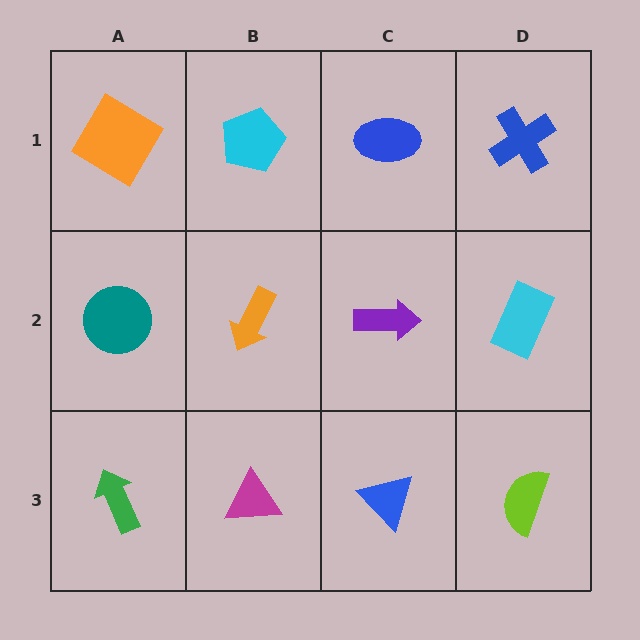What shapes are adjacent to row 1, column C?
A purple arrow (row 2, column C), a cyan pentagon (row 1, column B), a blue cross (row 1, column D).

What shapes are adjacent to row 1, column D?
A cyan rectangle (row 2, column D), a blue ellipse (row 1, column C).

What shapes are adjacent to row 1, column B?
An orange arrow (row 2, column B), an orange diamond (row 1, column A), a blue ellipse (row 1, column C).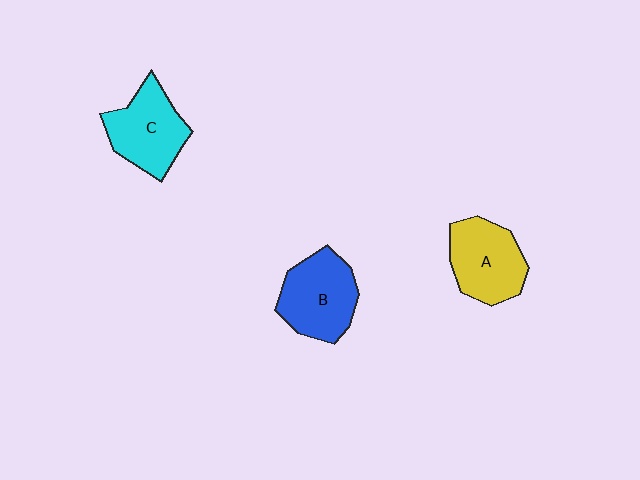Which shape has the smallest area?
Shape C (cyan).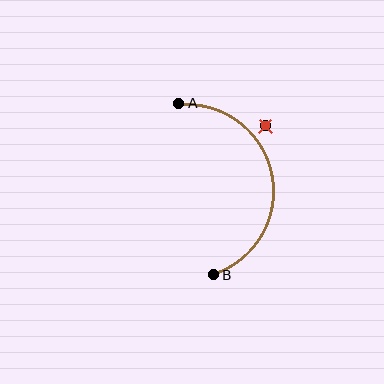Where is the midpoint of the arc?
The arc midpoint is the point on the curve farthest from the straight line joining A and B. It sits to the right of that line.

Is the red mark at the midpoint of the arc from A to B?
No — the red mark does not lie on the arc at all. It sits slightly outside the curve.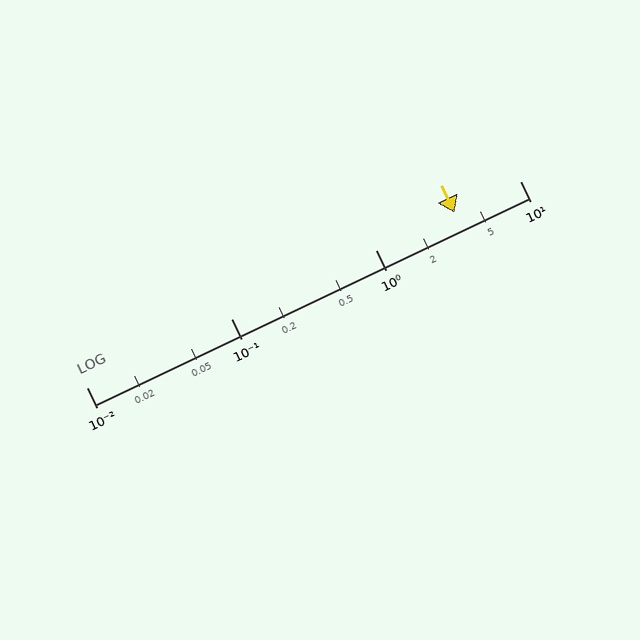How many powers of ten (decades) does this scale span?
The scale spans 3 decades, from 0.01 to 10.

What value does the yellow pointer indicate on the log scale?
The pointer indicates approximately 3.5.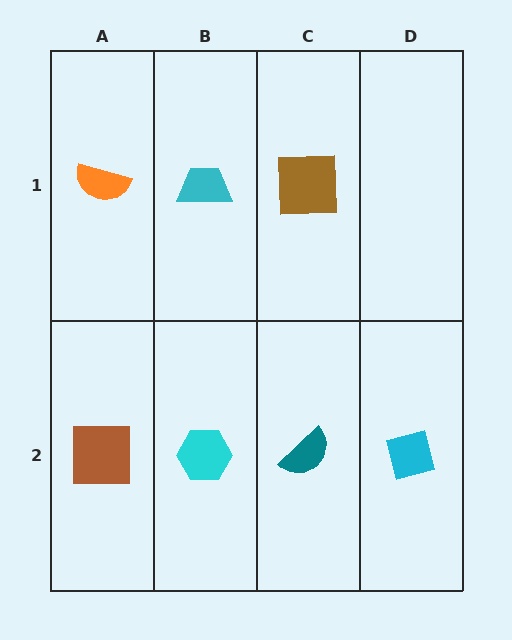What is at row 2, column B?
A cyan hexagon.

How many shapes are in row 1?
3 shapes.